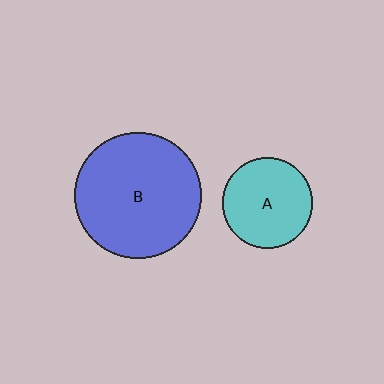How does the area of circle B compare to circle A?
Approximately 1.9 times.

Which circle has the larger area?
Circle B (blue).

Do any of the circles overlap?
No, none of the circles overlap.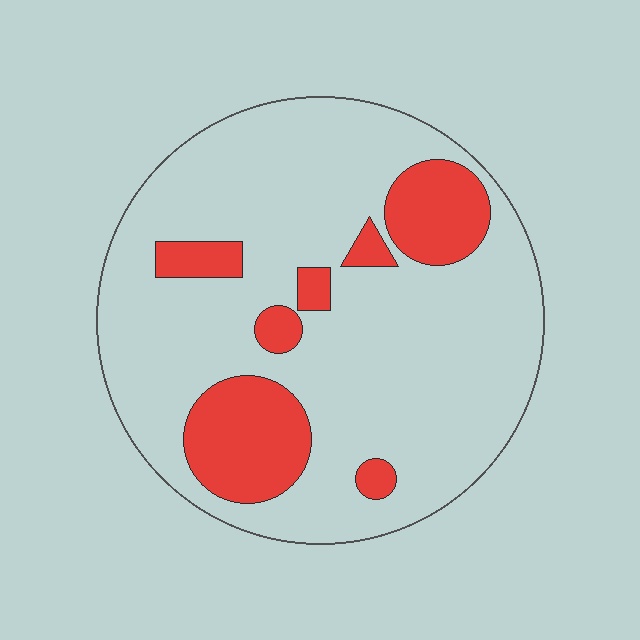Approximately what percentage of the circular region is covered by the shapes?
Approximately 20%.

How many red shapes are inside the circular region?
7.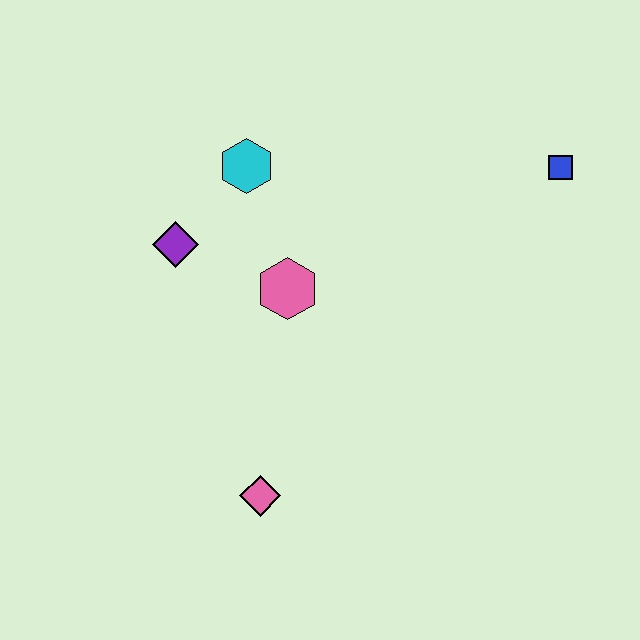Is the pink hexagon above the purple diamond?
No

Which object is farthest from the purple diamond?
The blue square is farthest from the purple diamond.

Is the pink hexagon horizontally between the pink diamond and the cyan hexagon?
No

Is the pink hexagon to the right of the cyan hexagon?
Yes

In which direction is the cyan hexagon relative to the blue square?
The cyan hexagon is to the left of the blue square.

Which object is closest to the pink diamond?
The pink hexagon is closest to the pink diamond.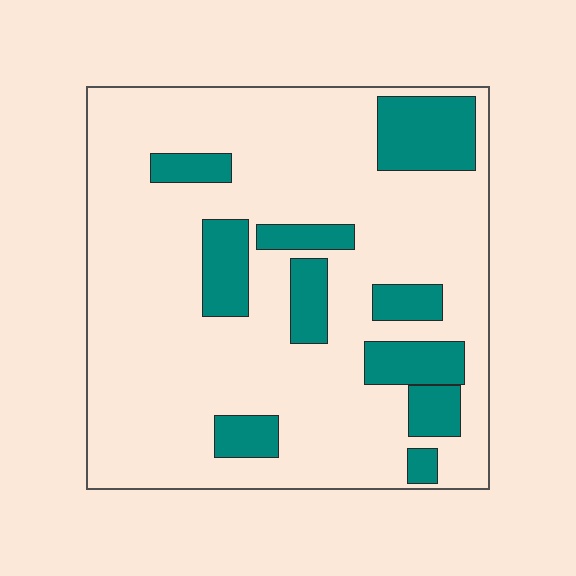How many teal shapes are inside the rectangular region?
10.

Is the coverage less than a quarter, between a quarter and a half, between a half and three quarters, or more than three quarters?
Less than a quarter.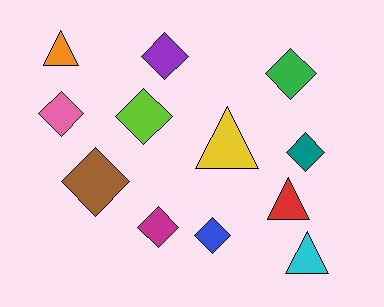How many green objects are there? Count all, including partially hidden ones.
There is 1 green object.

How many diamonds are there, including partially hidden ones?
There are 8 diamonds.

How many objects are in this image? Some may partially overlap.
There are 12 objects.